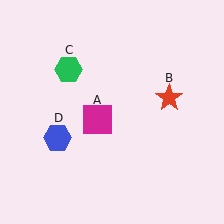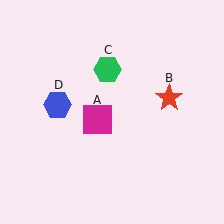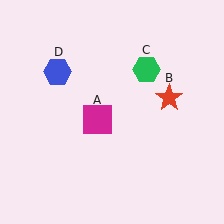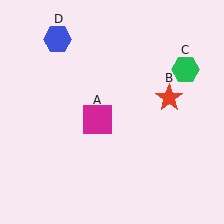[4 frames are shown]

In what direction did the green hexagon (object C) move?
The green hexagon (object C) moved right.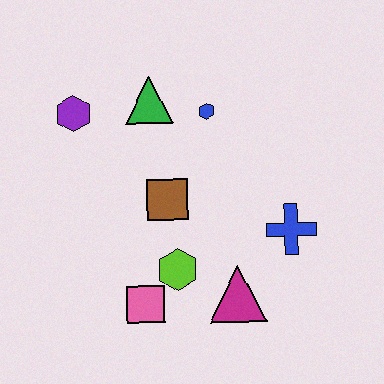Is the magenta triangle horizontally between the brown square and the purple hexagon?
No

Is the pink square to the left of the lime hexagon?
Yes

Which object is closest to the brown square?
The lime hexagon is closest to the brown square.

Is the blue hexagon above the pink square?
Yes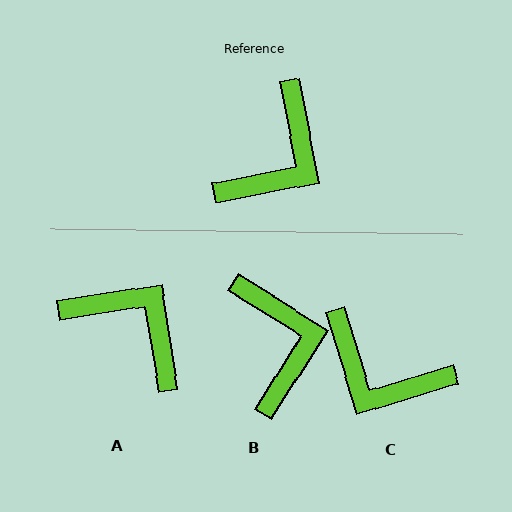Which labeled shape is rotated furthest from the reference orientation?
A, about 88 degrees away.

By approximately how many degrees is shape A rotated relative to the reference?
Approximately 88 degrees counter-clockwise.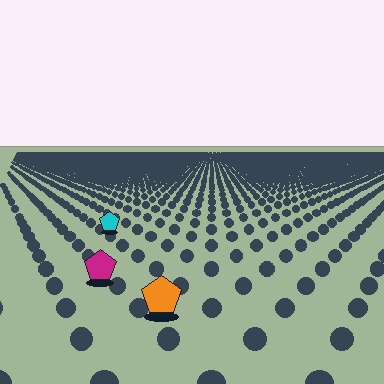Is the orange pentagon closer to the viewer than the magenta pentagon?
Yes. The orange pentagon is closer — you can tell from the texture gradient: the ground texture is coarser near it.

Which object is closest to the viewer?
The orange pentagon is closest. The texture marks near it are larger and more spread out.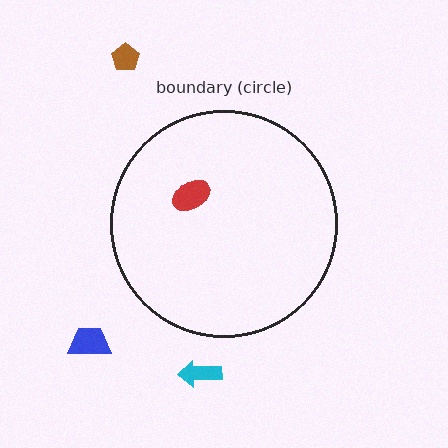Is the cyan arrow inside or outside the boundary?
Outside.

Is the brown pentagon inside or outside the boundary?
Outside.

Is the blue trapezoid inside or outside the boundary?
Outside.